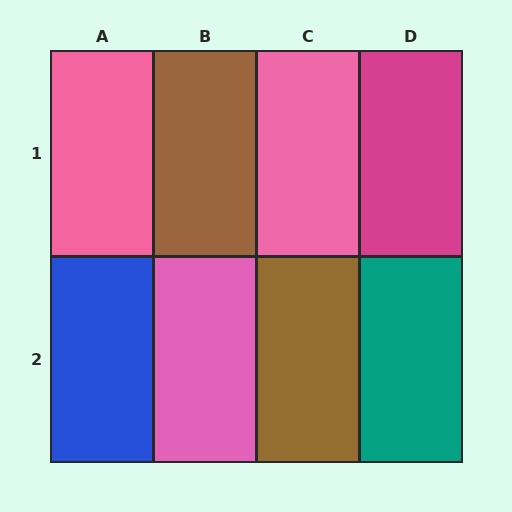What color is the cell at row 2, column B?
Pink.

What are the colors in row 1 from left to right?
Pink, brown, pink, magenta.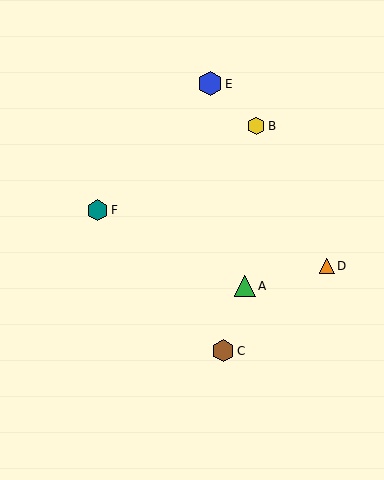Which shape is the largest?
The blue hexagon (labeled E) is the largest.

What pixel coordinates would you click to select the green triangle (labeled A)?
Click at (245, 286) to select the green triangle A.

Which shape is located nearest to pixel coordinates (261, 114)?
The yellow hexagon (labeled B) at (256, 126) is nearest to that location.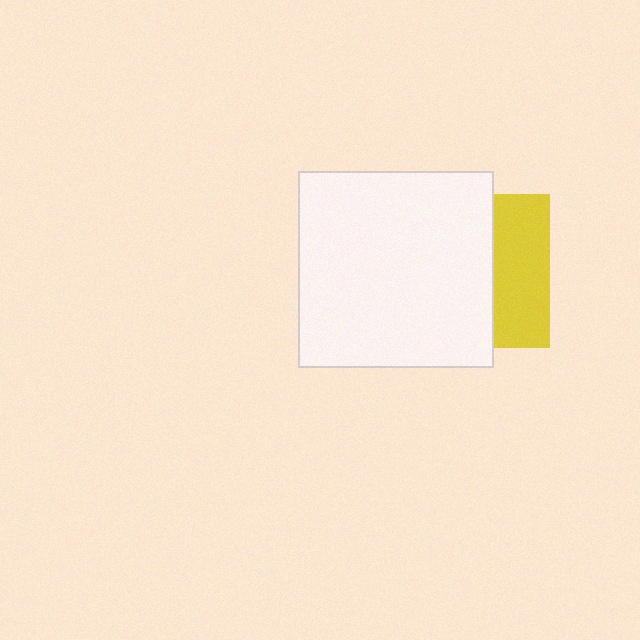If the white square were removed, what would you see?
You would see the complete yellow square.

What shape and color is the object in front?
The object in front is a white square.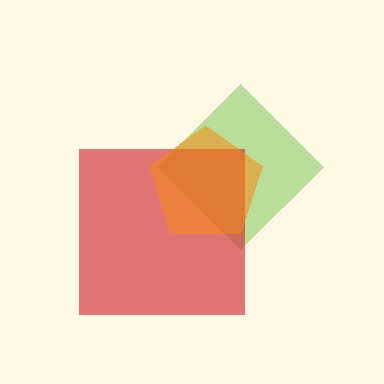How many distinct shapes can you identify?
There are 3 distinct shapes: a lime diamond, a red square, an orange pentagon.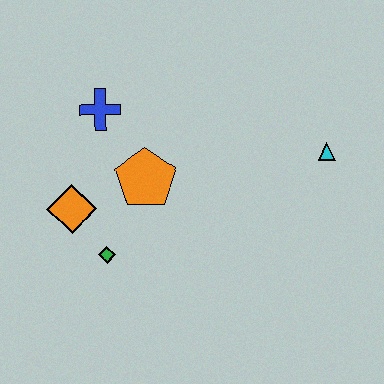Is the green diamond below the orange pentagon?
Yes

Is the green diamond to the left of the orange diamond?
No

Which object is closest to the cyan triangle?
The orange pentagon is closest to the cyan triangle.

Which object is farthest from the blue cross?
The cyan triangle is farthest from the blue cross.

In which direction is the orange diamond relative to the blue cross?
The orange diamond is below the blue cross.